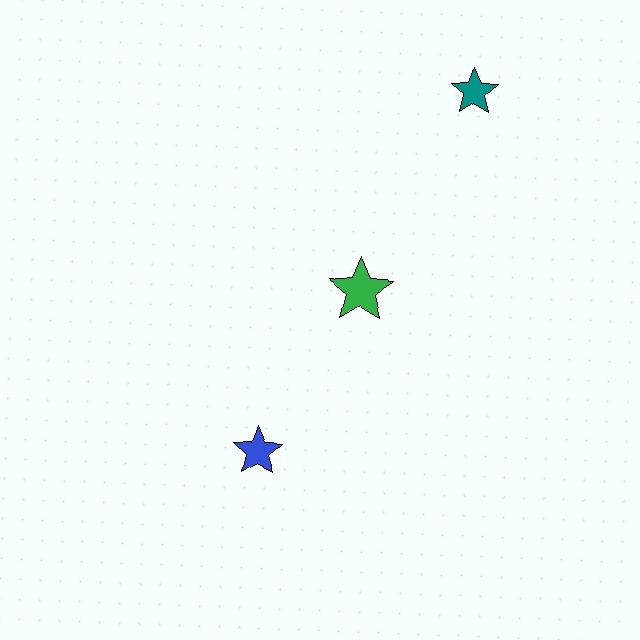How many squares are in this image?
There are no squares.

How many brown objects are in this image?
There are no brown objects.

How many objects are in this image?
There are 3 objects.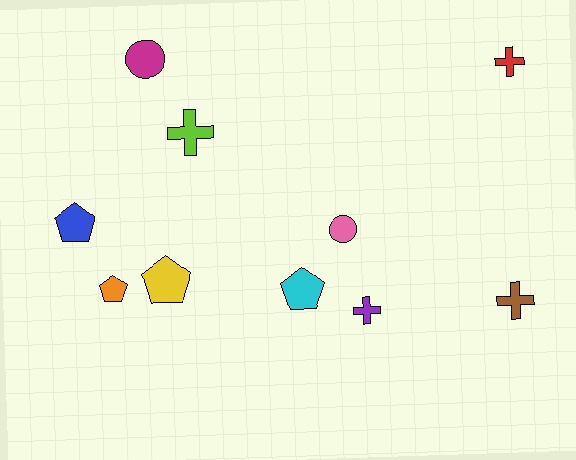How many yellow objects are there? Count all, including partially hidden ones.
There is 1 yellow object.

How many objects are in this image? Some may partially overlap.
There are 10 objects.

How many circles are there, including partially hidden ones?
There are 2 circles.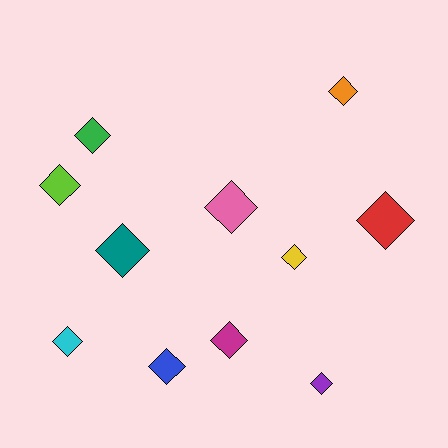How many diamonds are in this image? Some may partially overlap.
There are 11 diamonds.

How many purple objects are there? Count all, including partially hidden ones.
There is 1 purple object.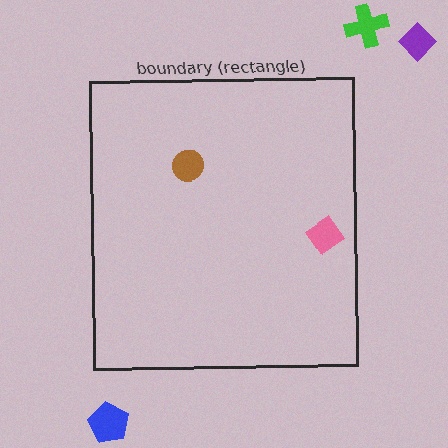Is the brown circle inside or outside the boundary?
Inside.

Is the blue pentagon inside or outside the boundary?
Outside.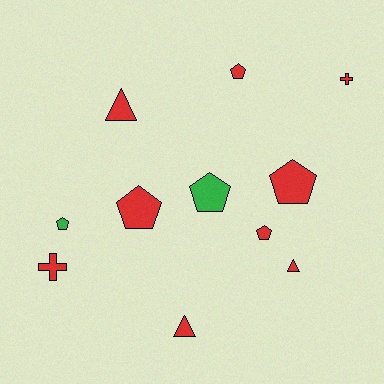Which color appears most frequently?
Red, with 9 objects.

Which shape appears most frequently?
Pentagon, with 6 objects.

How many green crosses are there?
There are no green crosses.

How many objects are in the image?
There are 11 objects.